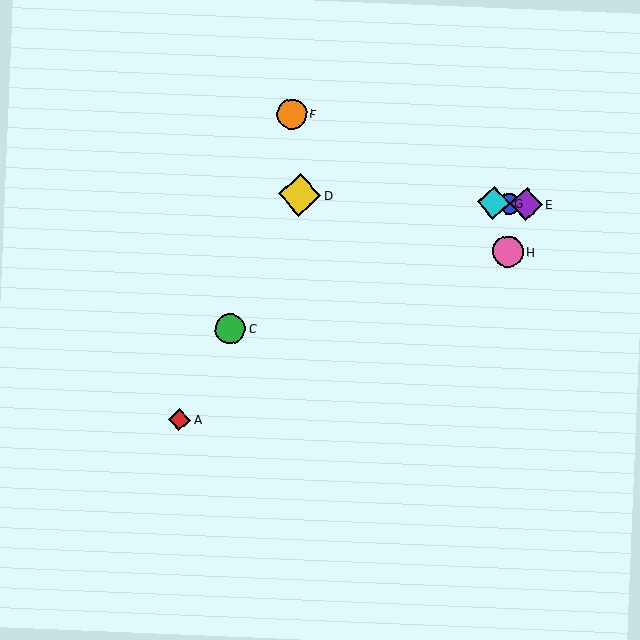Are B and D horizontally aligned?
Yes, both are at y≈204.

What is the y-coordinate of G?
Object G is at y≈203.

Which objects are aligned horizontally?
Objects B, D, E, G are aligned horizontally.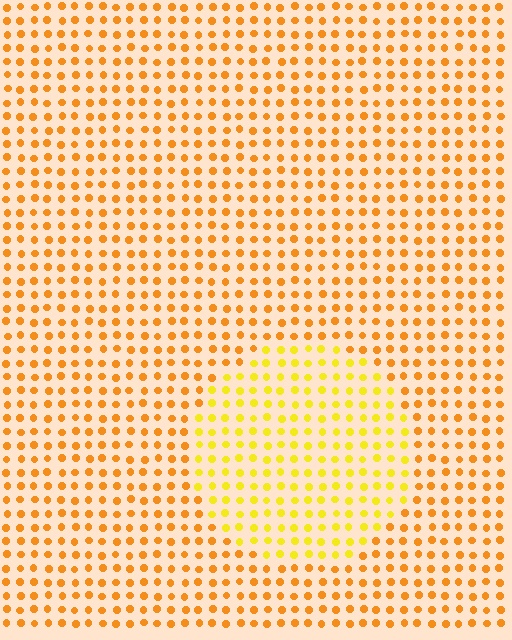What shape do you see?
I see a circle.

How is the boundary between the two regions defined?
The boundary is defined purely by a slight shift in hue (about 26 degrees). Spacing, size, and orientation are identical on both sides.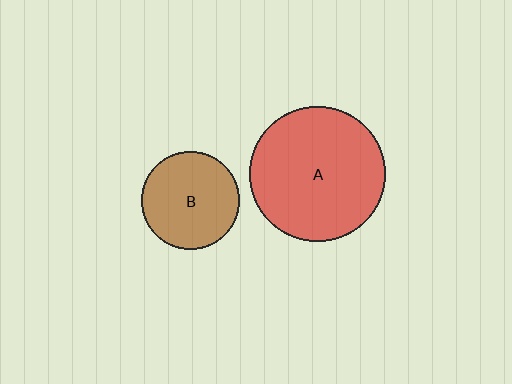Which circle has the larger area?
Circle A (red).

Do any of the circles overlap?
No, none of the circles overlap.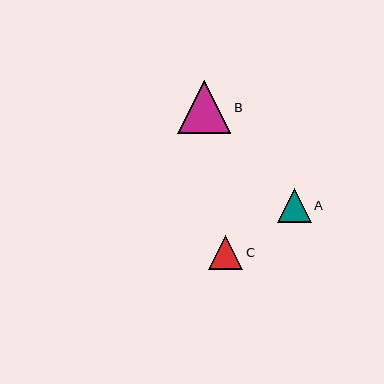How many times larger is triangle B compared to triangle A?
Triangle B is approximately 1.6 times the size of triangle A.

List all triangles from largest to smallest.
From largest to smallest: B, C, A.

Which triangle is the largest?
Triangle B is the largest with a size of approximately 53 pixels.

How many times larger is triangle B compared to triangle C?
Triangle B is approximately 1.5 times the size of triangle C.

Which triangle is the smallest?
Triangle A is the smallest with a size of approximately 34 pixels.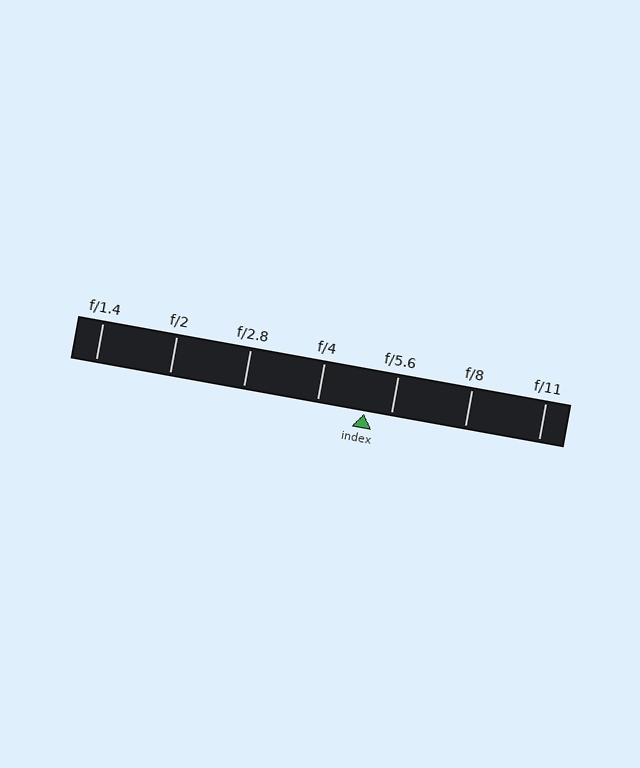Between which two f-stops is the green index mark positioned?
The index mark is between f/4 and f/5.6.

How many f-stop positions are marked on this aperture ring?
There are 7 f-stop positions marked.